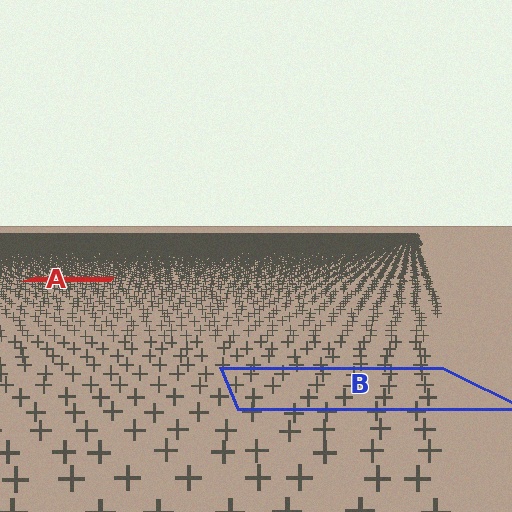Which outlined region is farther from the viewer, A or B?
Region A is farther from the viewer — the texture elements inside it appear smaller and more densely packed.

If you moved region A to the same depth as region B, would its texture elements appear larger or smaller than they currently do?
They would appear larger. At a closer depth, the same texture elements are projected at a bigger on-screen size.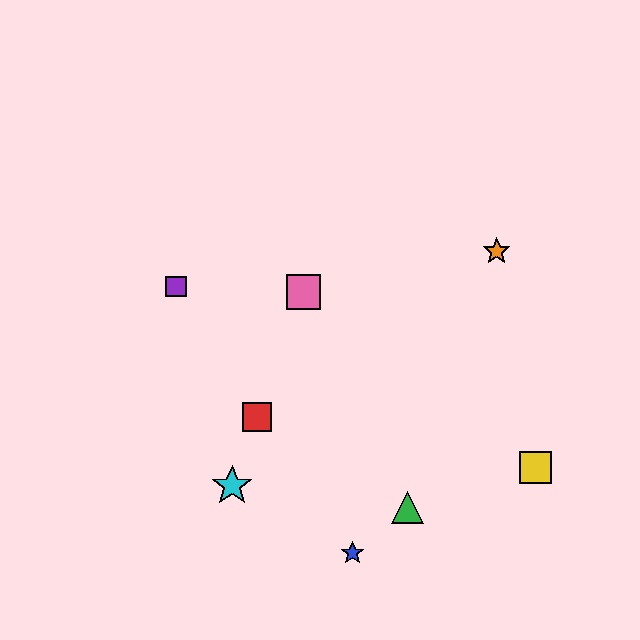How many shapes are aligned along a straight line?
3 shapes (the red square, the cyan star, the pink square) are aligned along a straight line.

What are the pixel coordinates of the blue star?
The blue star is at (353, 553).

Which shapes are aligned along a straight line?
The red square, the cyan star, the pink square are aligned along a straight line.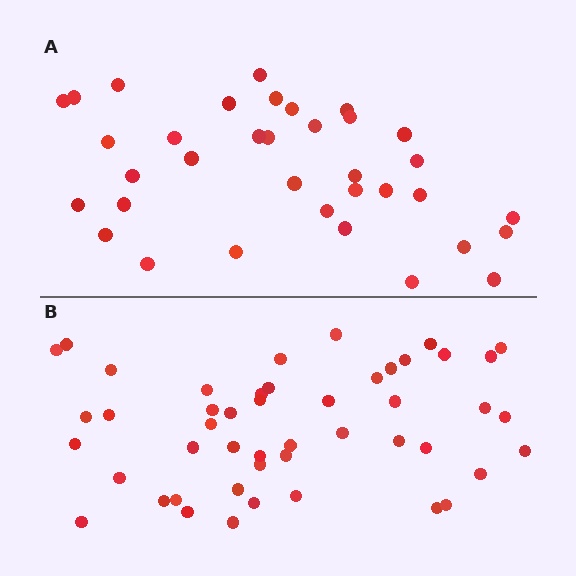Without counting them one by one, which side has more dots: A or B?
Region B (the bottom region) has more dots.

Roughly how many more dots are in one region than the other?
Region B has approximately 15 more dots than region A.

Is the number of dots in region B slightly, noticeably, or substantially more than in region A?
Region B has noticeably more, but not dramatically so. The ratio is roughly 1.4 to 1.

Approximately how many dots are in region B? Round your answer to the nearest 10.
About 50 dots. (The exact count is 48, which rounds to 50.)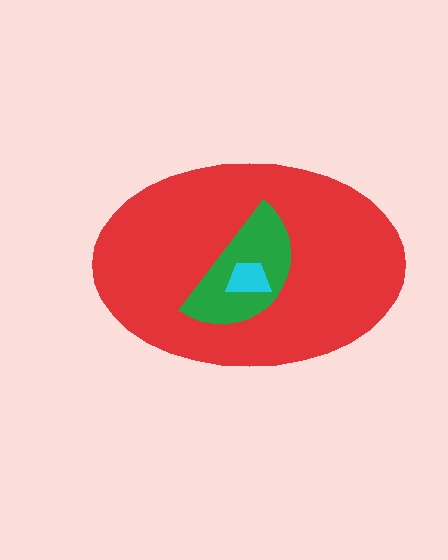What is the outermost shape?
The red ellipse.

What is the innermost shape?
The cyan trapezoid.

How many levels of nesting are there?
3.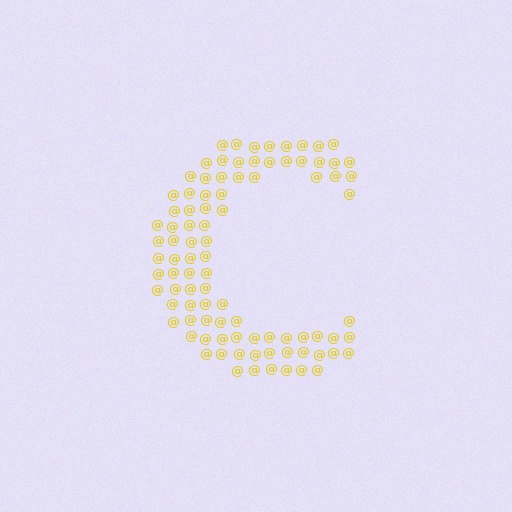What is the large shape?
The large shape is the letter C.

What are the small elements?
The small elements are at signs.